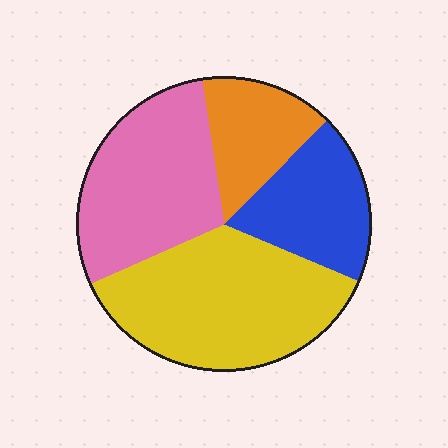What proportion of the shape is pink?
Pink covers around 30% of the shape.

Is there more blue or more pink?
Pink.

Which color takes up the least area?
Orange, at roughly 15%.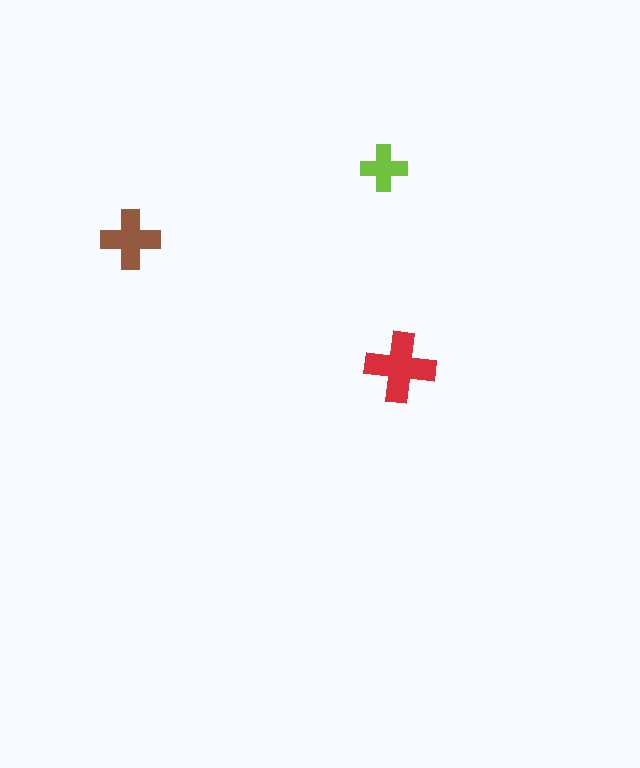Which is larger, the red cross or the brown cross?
The red one.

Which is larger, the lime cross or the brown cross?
The brown one.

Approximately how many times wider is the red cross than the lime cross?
About 1.5 times wider.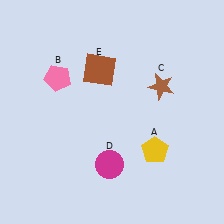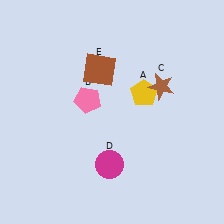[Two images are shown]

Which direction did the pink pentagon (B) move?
The pink pentagon (B) moved right.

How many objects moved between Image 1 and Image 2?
2 objects moved between the two images.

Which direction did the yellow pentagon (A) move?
The yellow pentagon (A) moved up.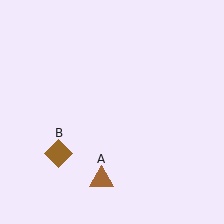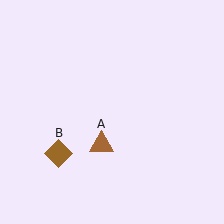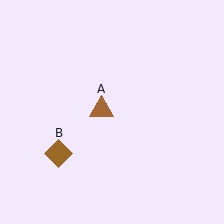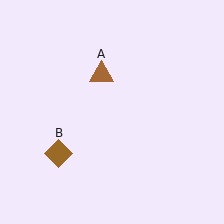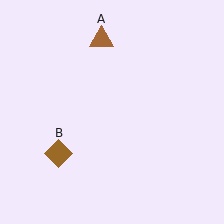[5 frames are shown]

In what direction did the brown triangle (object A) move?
The brown triangle (object A) moved up.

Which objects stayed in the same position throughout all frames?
Brown diamond (object B) remained stationary.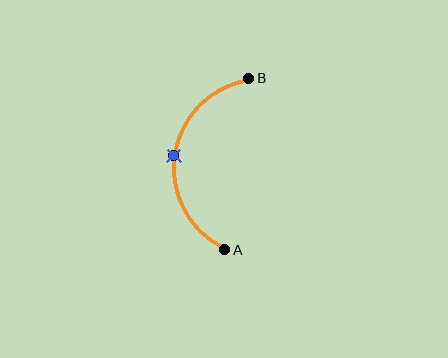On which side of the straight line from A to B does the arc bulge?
The arc bulges to the left of the straight line connecting A and B.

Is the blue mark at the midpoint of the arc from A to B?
Yes. The blue mark lies on the arc at equal arc-length from both A and B — it is the arc midpoint.